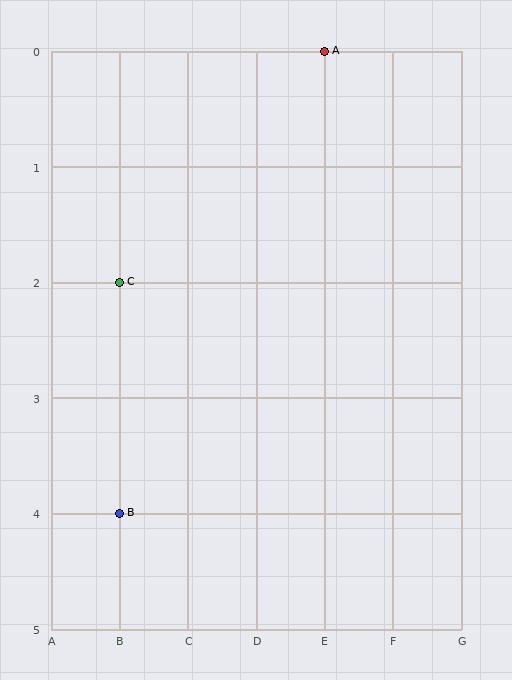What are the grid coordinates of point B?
Point B is at grid coordinates (B, 4).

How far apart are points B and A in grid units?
Points B and A are 3 columns and 4 rows apart (about 5.0 grid units diagonally).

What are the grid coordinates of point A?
Point A is at grid coordinates (E, 0).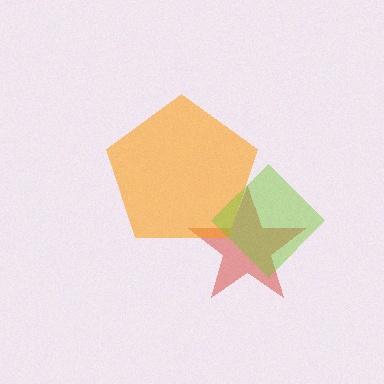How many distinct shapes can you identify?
There are 3 distinct shapes: a red star, an orange pentagon, a lime diamond.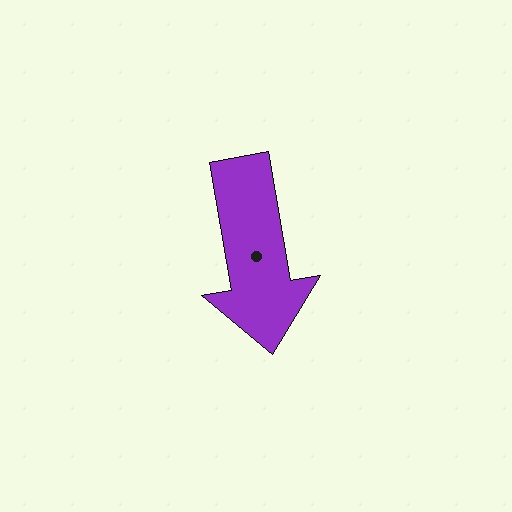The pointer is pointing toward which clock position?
Roughly 6 o'clock.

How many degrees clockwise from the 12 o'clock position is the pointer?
Approximately 170 degrees.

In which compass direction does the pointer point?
South.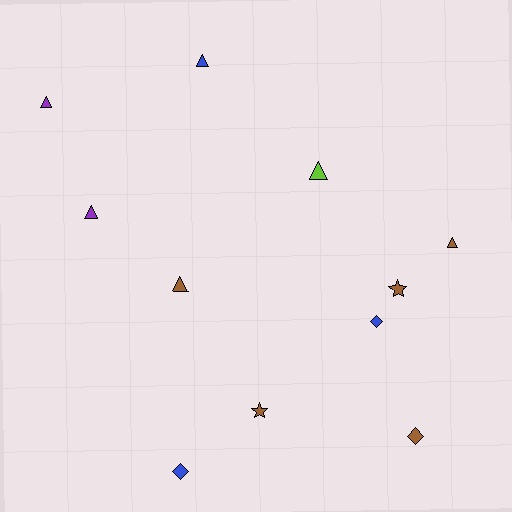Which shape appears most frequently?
Triangle, with 6 objects.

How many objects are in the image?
There are 11 objects.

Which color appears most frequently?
Brown, with 5 objects.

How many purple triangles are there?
There are 2 purple triangles.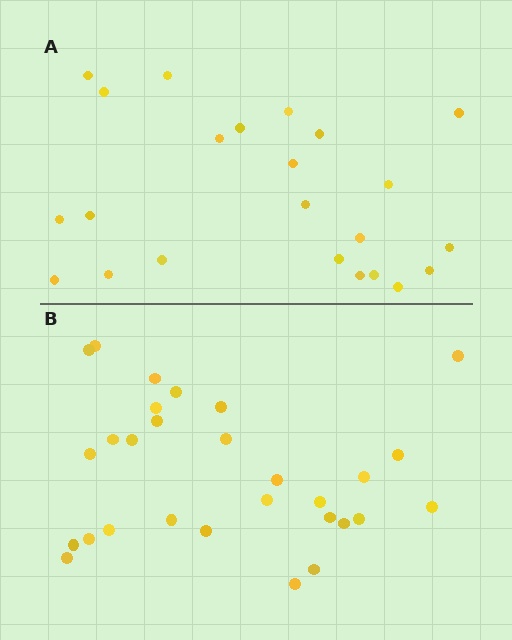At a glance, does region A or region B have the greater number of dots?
Region B (the bottom region) has more dots.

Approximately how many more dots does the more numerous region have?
Region B has about 6 more dots than region A.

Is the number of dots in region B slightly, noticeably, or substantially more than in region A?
Region B has noticeably more, but not dramatically so. The ratio is roughly 1.3 to 1.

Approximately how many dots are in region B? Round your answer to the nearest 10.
About 30 dots. (The exact count is 29, which rounds to 30.)